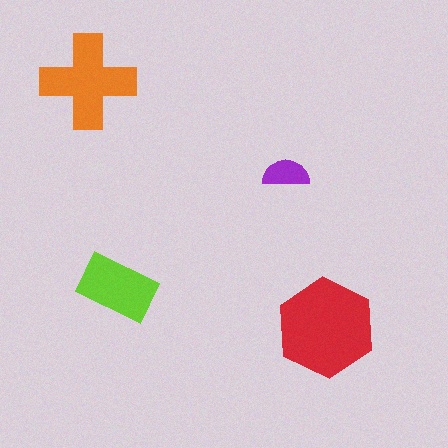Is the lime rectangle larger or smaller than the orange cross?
Smaller.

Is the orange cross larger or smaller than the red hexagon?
Smaller.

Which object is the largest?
The red hexagon.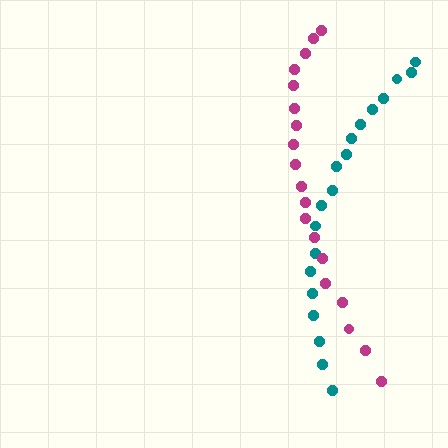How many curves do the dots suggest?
There are 2 distinct paths.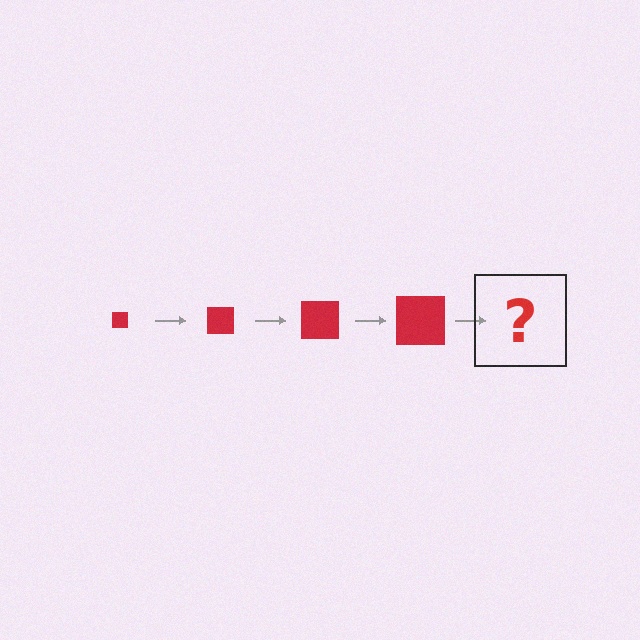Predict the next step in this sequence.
The next step is a red square, larger than the previous one.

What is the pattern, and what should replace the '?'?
The pattern is that the square gets progressively larger each step. The '?' should be a red square, larger than the previous one.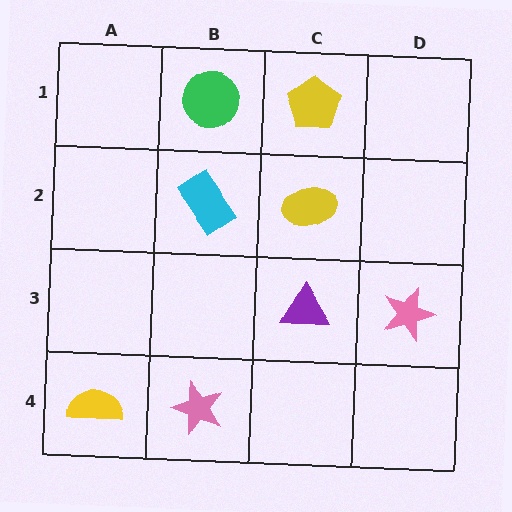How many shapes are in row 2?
2 shapes.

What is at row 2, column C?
A yellow ellipse.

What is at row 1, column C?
A yellow pentagon.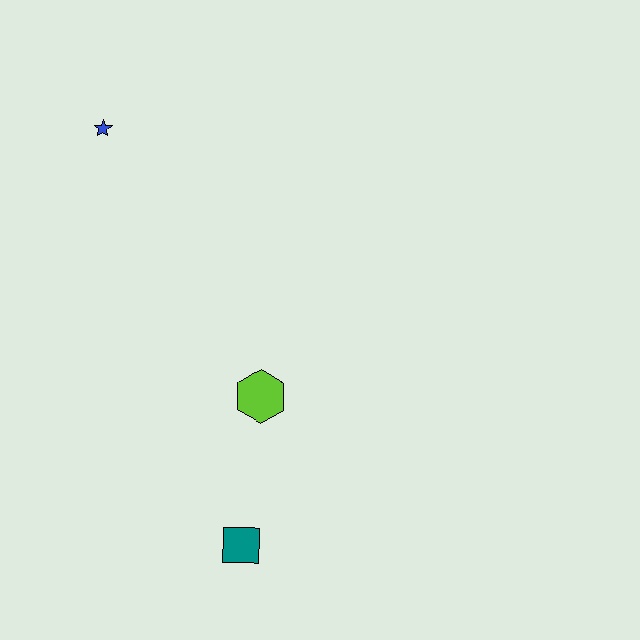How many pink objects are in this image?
There are no pink objects.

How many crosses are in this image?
There are no crosses.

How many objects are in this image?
There are 3 objects.